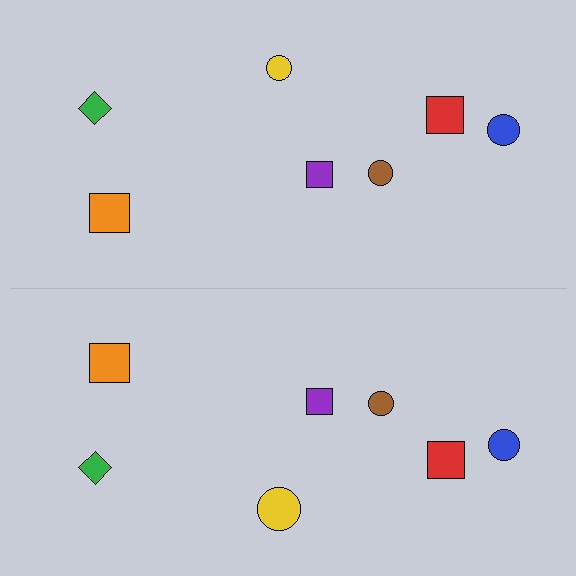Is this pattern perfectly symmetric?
No, the pattern is not perfectly symmetric. The yellow circle on the bottom side has a different size than its mirror counterpart.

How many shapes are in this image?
There are 14 shapes in this image.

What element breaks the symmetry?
The yellow circle on the bottom side has a different size than its mirror counterpart.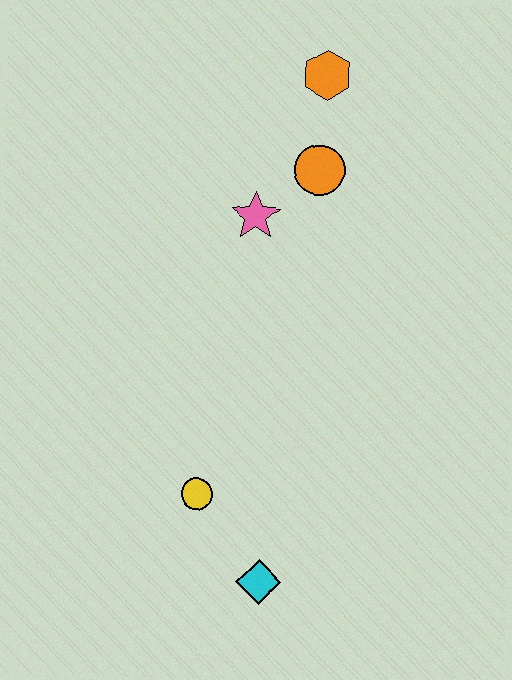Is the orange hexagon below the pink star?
No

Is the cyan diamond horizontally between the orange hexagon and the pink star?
Yes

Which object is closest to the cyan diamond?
The yellow circle is closest to the cyan diamond.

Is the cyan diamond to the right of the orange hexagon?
No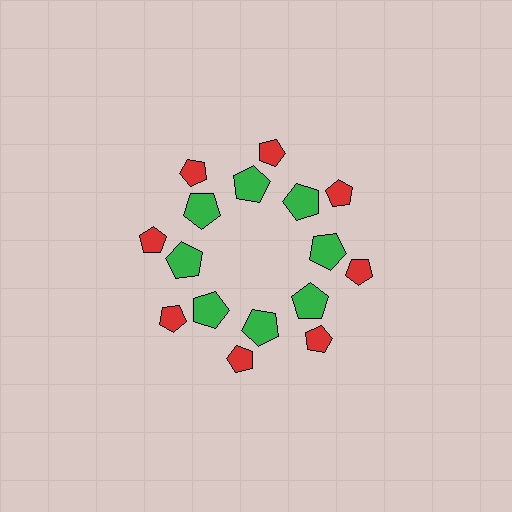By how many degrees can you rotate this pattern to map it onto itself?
The pattern maps onto itself every 45 degrees of rotation.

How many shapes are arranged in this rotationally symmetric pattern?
There are 16 shapes, arranged in 8 groups of 2.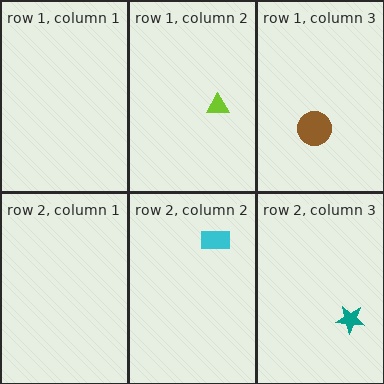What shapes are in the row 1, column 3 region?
The brown circle.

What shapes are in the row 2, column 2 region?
The cyan rectangle.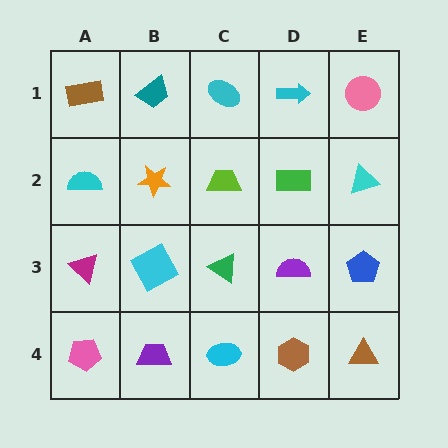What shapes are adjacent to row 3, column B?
An orange star (row 2, column B), a purple trapezoid (row 4, column B), a magenta triangle (row 3, column A), a green triangle (row 3, column C).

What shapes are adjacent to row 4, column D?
A purple semicircle (row 3, column D), a cyan ellipse (row 4, column C), a brown triangle (row 4, column E).